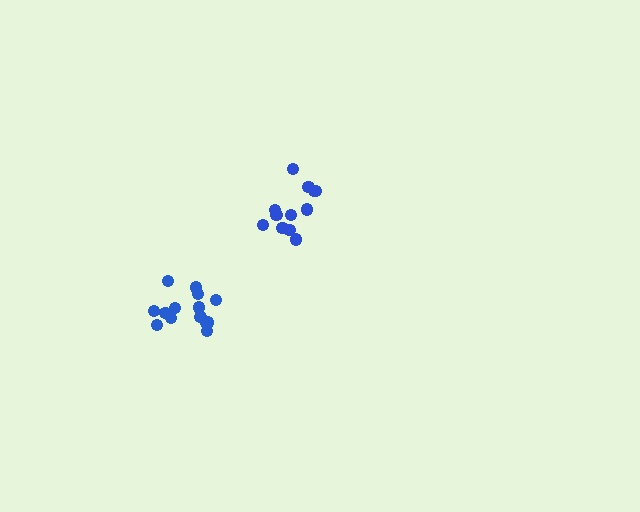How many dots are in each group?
Group 1: 12 dots, Group 2: 14 dots (26 total).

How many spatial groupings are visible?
There are 2 spatial groupings.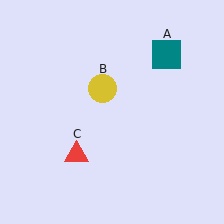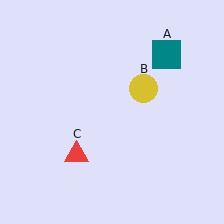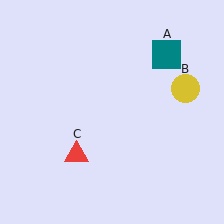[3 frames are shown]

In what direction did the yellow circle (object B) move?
The yellow circle (object B) moved right.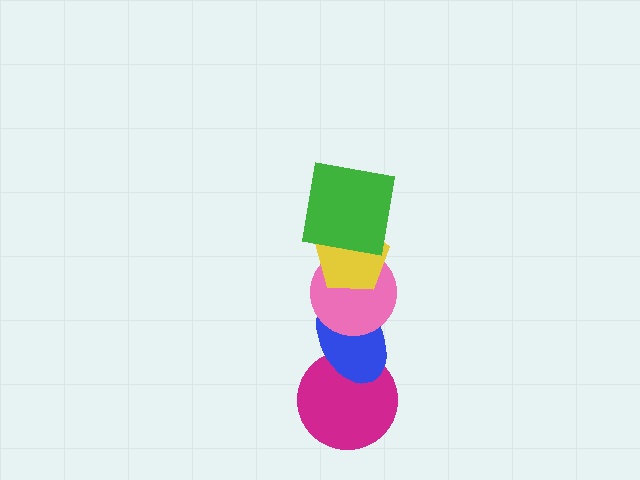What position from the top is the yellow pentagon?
The yellow pentagon is 2nd from the top.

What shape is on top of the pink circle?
The yellow pentagon is on top of the pink circle.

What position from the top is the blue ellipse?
The blue ellipse is 4th from the top.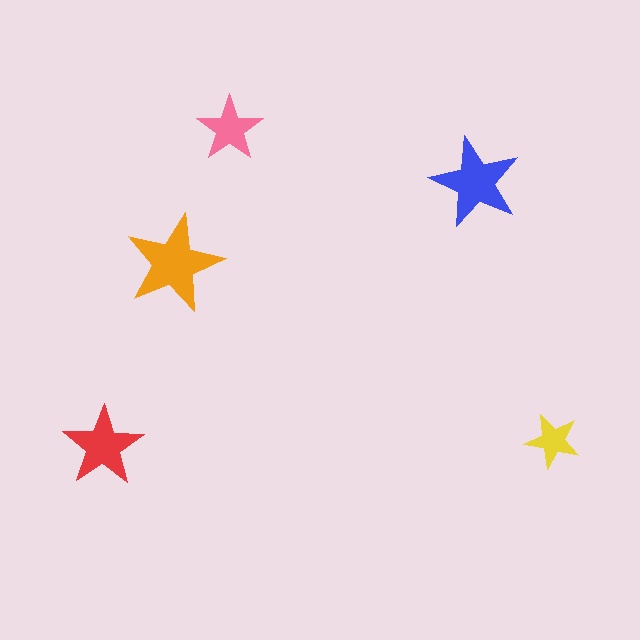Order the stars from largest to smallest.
the orange one, the blue one, the red one, the pink one, the yellow one.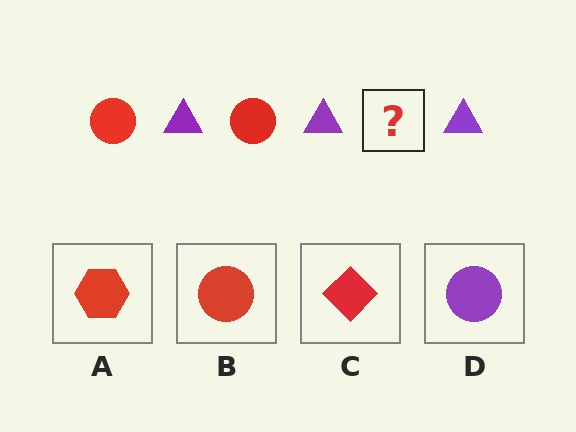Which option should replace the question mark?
Option B.